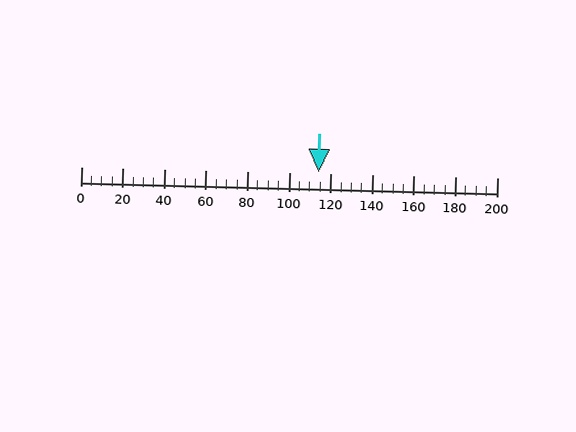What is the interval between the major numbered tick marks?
The major tick marks are spaced 20 units apart.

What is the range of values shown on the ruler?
The ruler shows values from 0 to 200.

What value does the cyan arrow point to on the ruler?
The cyan arrow points to approximately 114.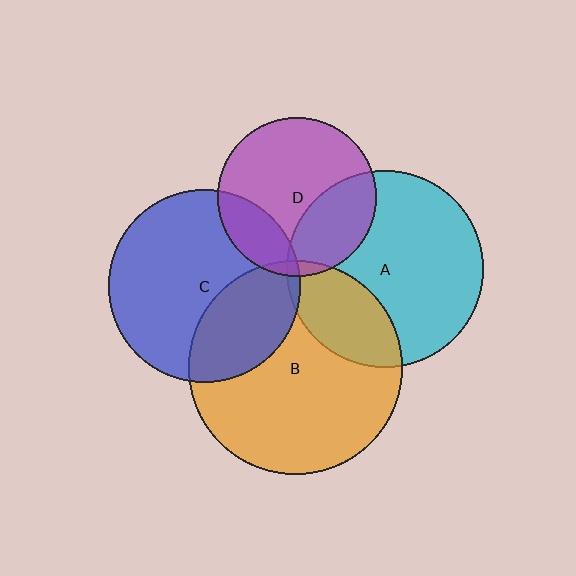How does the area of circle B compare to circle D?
Approximately 1.8 times.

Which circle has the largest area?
Circle B (orange).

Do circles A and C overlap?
Yes.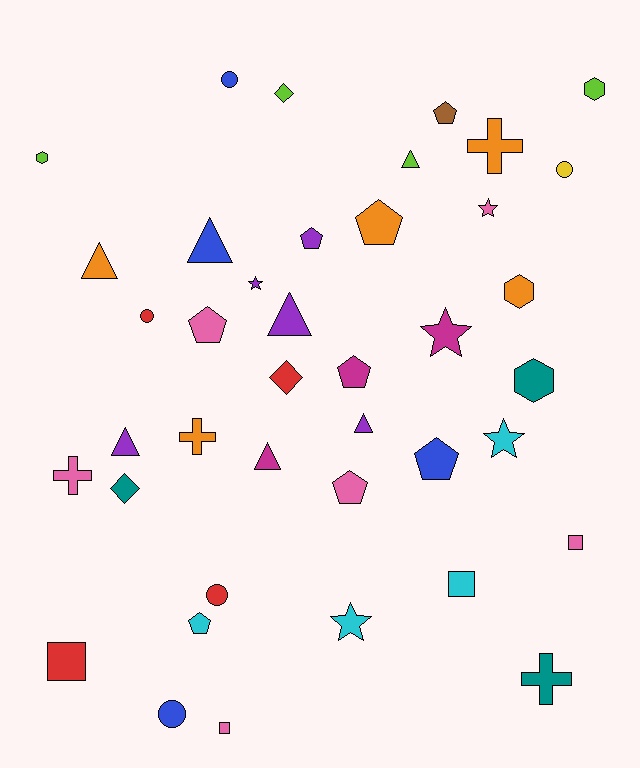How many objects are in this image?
There are 40 objects.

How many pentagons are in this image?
There are 8 pentagons.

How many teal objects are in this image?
There are 3 teal objects.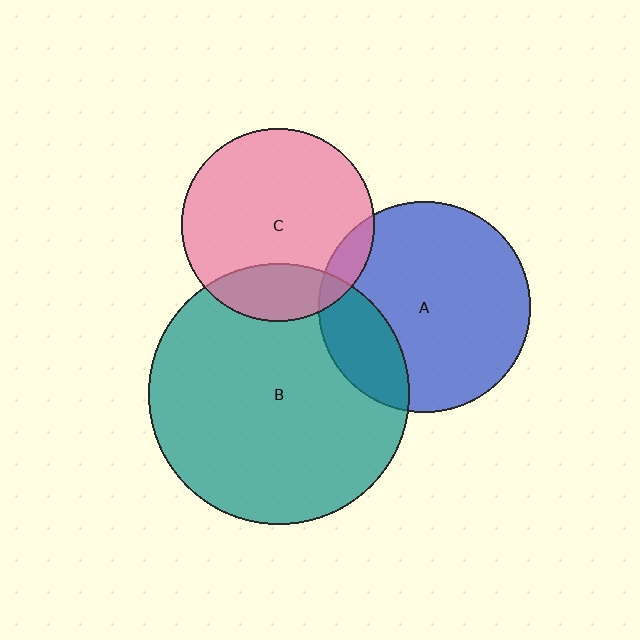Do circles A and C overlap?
Yes.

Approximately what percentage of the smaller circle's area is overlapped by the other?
Approximately 10%.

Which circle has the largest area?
Circle B (teal).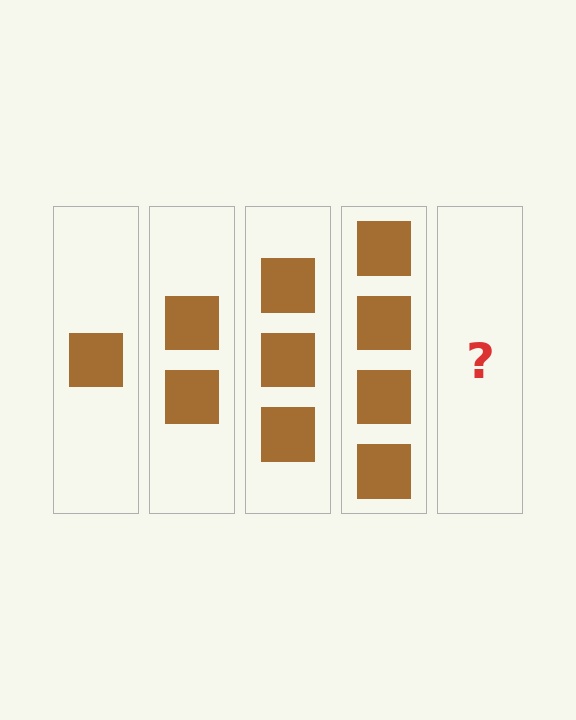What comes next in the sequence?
The next element should be 5 squares.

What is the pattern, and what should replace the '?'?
The pattern is that each step adds one more square. The '?' should be 5 squares.